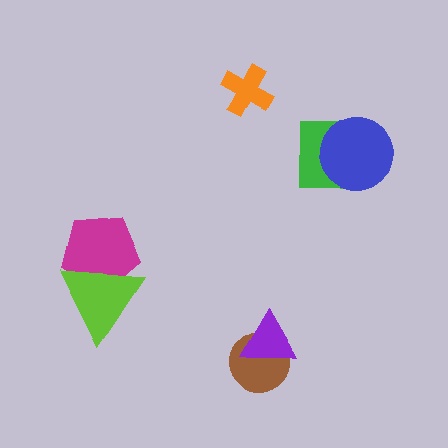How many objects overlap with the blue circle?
1 object overlaps with the blue circle.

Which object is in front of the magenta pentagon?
The lime triangle is in front of the magenta pentagon.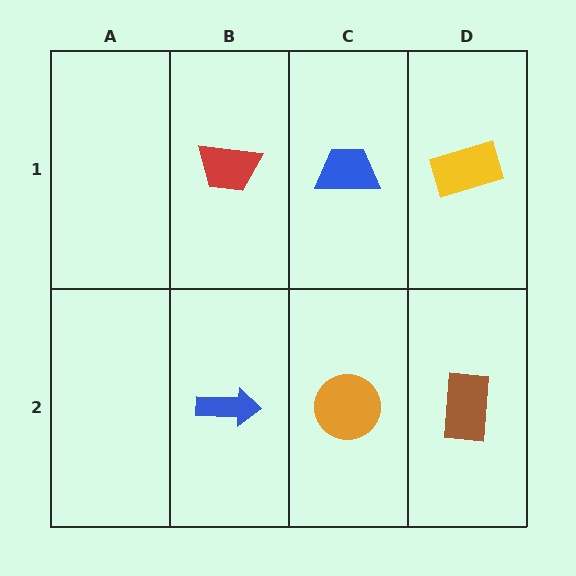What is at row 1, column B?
A red trapezoid.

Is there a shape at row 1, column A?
No, that cell is empty.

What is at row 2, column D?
A brown rectangle.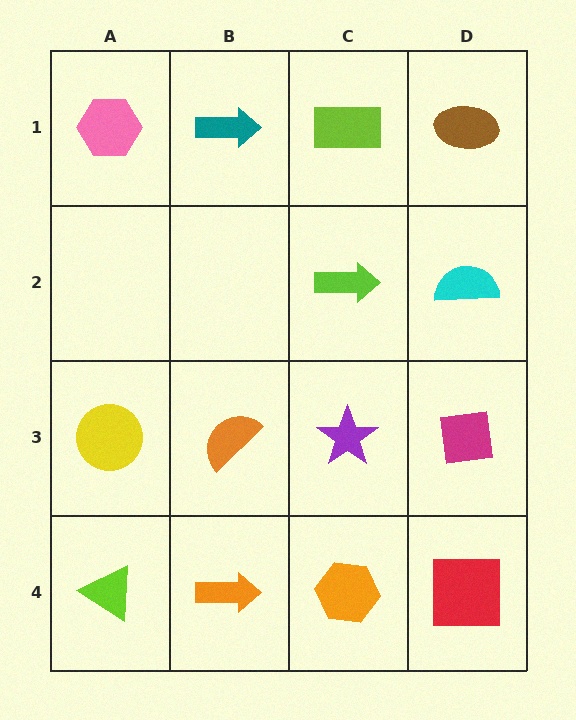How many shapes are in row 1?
4 shapes.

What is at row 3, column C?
A purple star.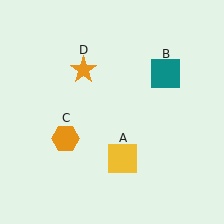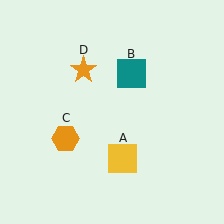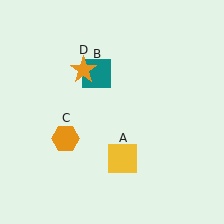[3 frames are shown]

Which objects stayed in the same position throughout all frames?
Yellow square (object A) and orange hexagon (object C) and orange star (object D) remained stationary.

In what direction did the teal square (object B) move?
The teal square (object B) moved left.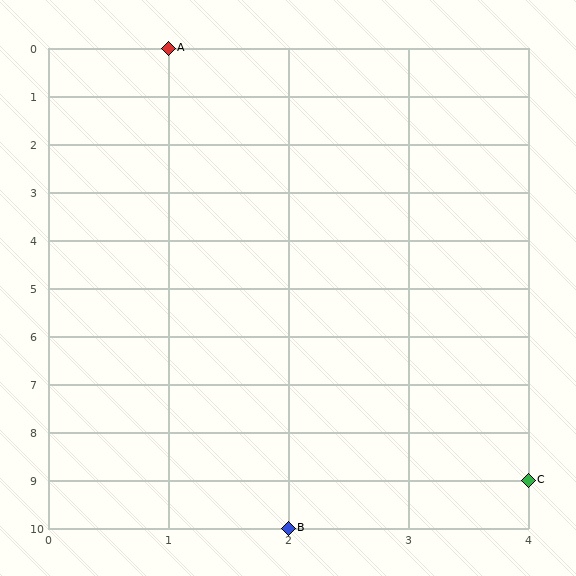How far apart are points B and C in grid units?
Points B and C are 2 columns and 1 row apart (about 2.2 grid units diagonally).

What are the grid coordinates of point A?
Point A is at grid coordinates (1, 0).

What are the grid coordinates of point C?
Point C is at grid coordinates (4, 9).